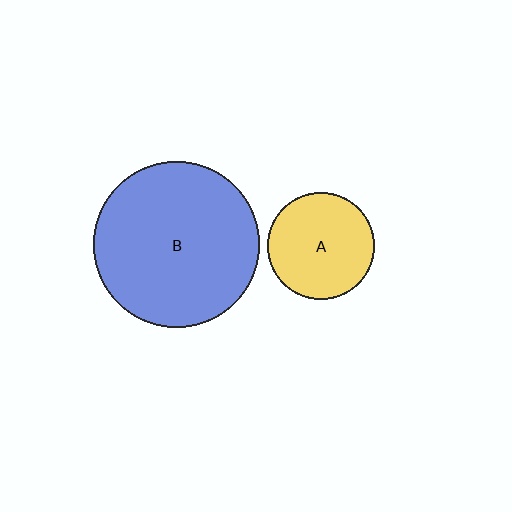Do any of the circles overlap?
No, none of the circles overlap.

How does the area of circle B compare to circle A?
Approximately 2.4 times.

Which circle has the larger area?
Circle B (blue).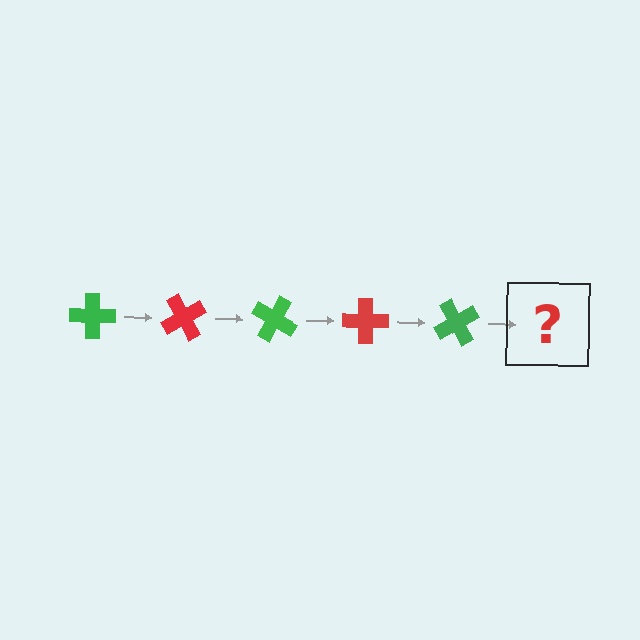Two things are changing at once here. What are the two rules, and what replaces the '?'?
The two rules are that it rotates 60 degrees each step and the color cycles through green and red. The '?' should be a red cross, rotated 300 degrees from the start.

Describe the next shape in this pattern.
It should be a red cross, rotated 300 degrees from the start.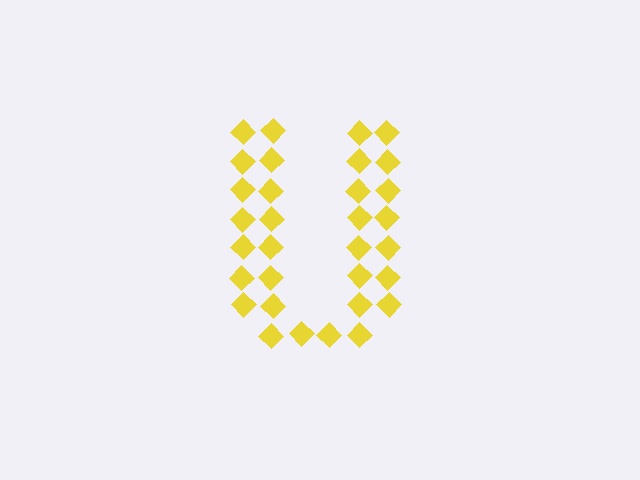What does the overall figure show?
The overall figure shows the letter U.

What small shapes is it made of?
It is made of small diamonds.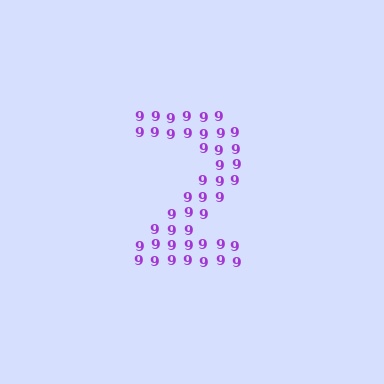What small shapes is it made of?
It is made of small digit 9's.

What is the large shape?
The large shape is the digit 2.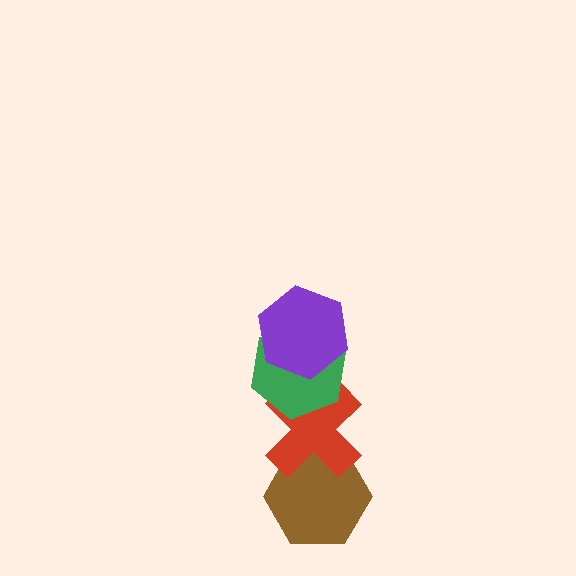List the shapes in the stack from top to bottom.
From top to bottom: the purple hexagon, the green hexagon, the red cross, the brown hexagon.